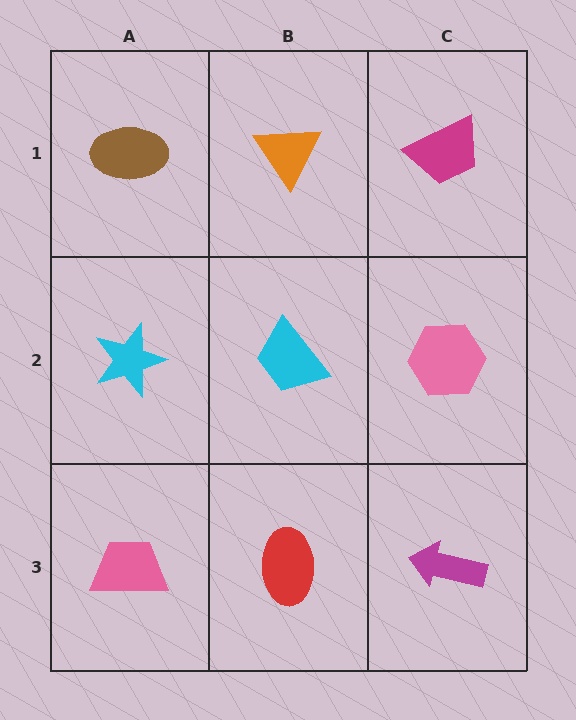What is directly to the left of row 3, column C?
A red ellipse.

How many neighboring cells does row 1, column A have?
2.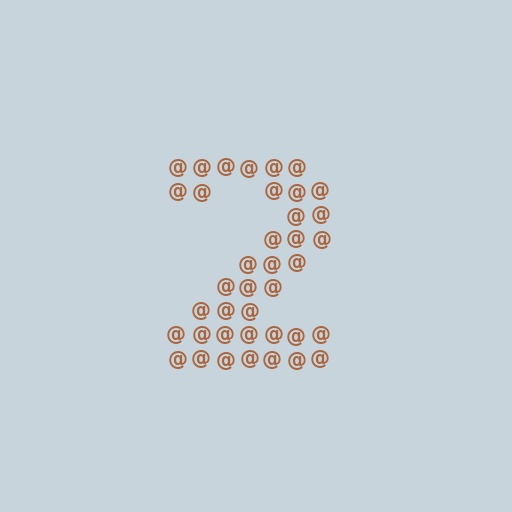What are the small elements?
The small elements are at signs.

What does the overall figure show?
The overall figure shows the digit 2.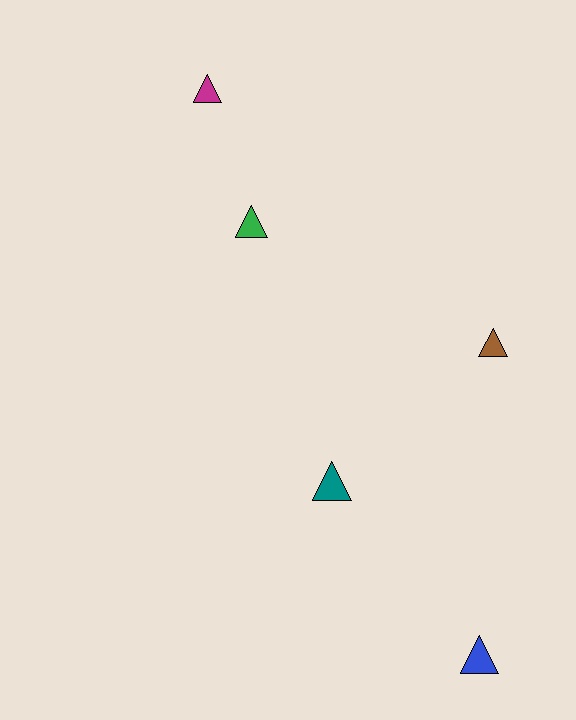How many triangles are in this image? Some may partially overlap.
There are 5 triangles.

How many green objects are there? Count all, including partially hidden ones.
There is 1 green object.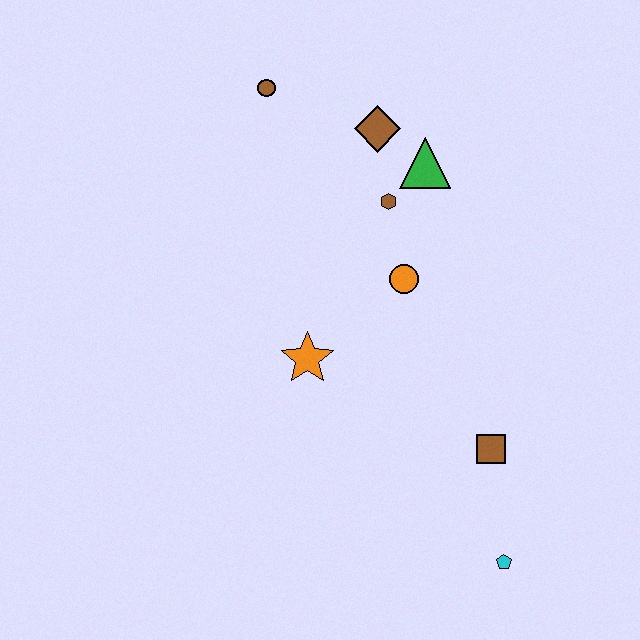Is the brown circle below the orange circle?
No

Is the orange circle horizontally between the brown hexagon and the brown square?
Yes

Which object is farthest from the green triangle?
The cyan pentagon is farthest from the green triangle.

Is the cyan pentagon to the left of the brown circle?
No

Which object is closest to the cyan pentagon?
The brown square is closest to the cyan pentagon.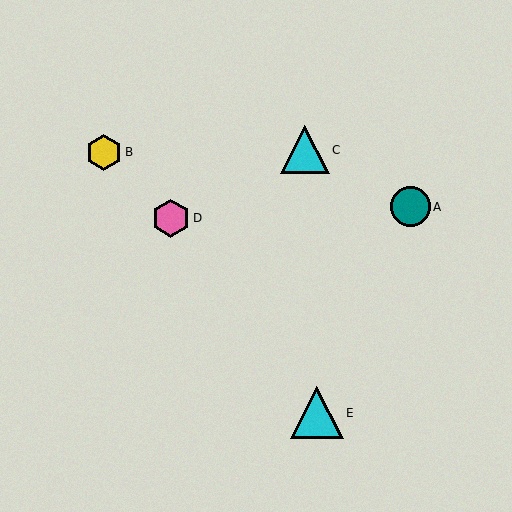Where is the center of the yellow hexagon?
The center of the yellow hexagon is at (104, 152).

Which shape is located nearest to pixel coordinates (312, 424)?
The cyan triangle (labeled E) at (317, 413) is nearest to that location.